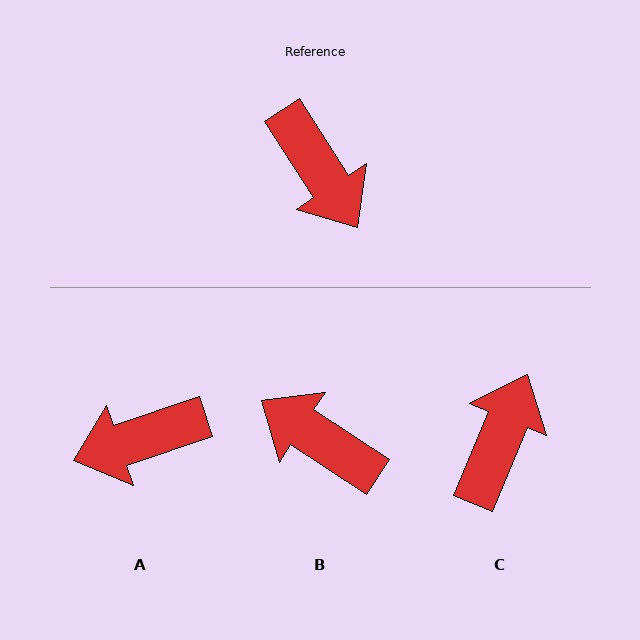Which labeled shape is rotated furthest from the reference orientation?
B, about 156 degrees away.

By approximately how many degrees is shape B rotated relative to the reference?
Approximately 156 degrees clockwise.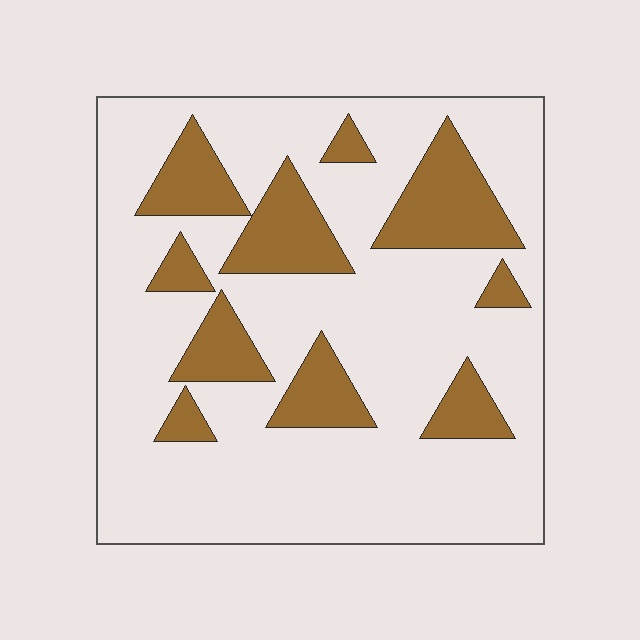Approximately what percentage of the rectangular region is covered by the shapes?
Approximately 25%.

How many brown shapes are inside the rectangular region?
10.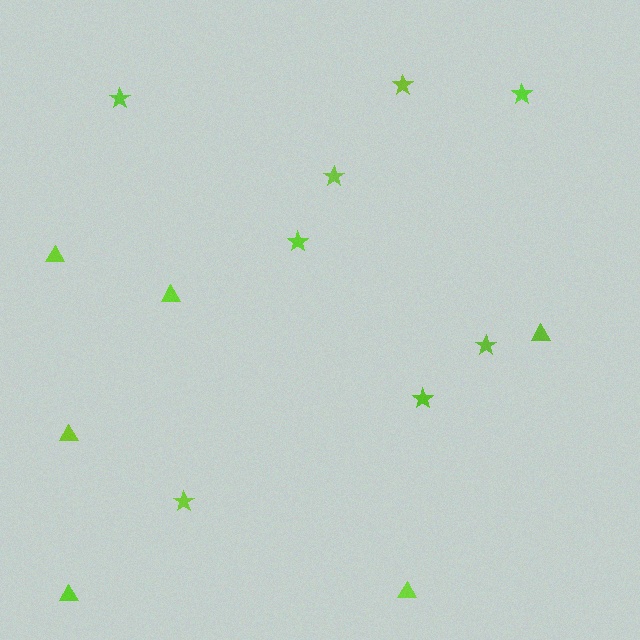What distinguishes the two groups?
There are 2 groups: one group of stars (8) and one group of triangles (6).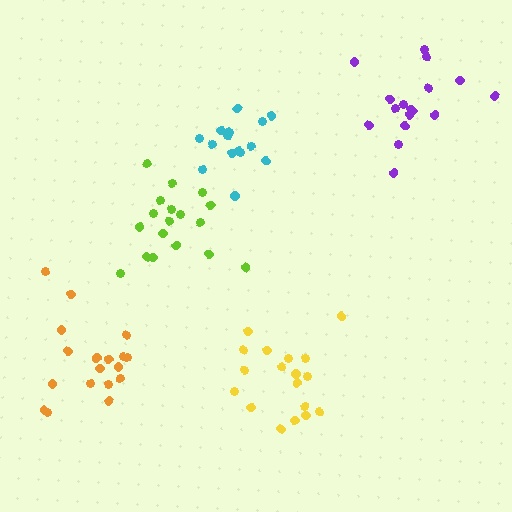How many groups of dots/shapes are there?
There are 5 groups.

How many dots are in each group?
Group 1: 18 dots, Group 2: 17 dots, Group 3: 18 dots, Group 4: 18 dots, Group 5: 15 dots (86 total).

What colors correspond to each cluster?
The clusters are colored: lime, purple, yellow, orange, cyan.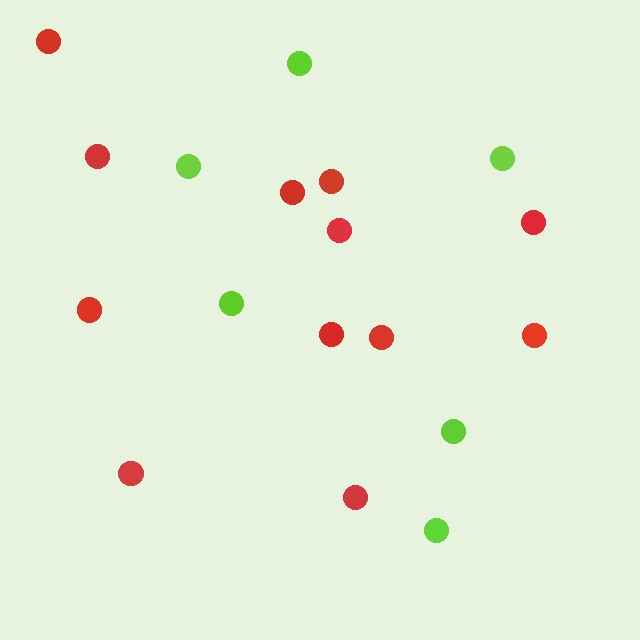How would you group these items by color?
There are 2 groups: one group of red circles (12) and one group of lime circles (6).